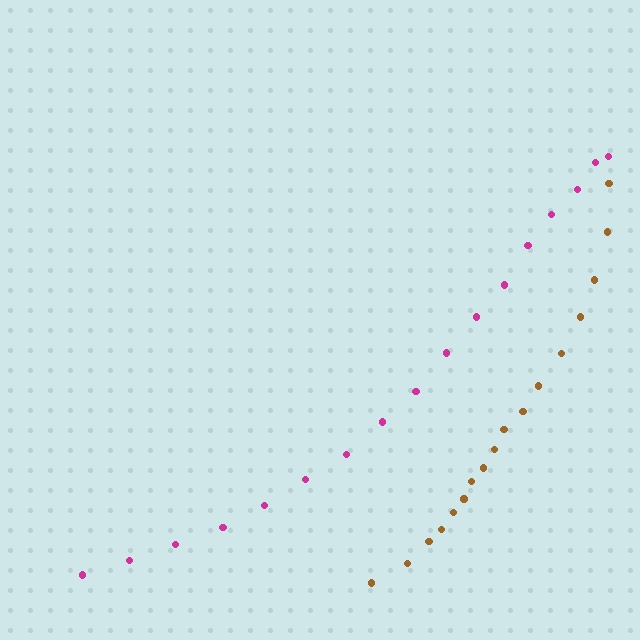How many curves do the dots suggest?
There are 2 distinct paths.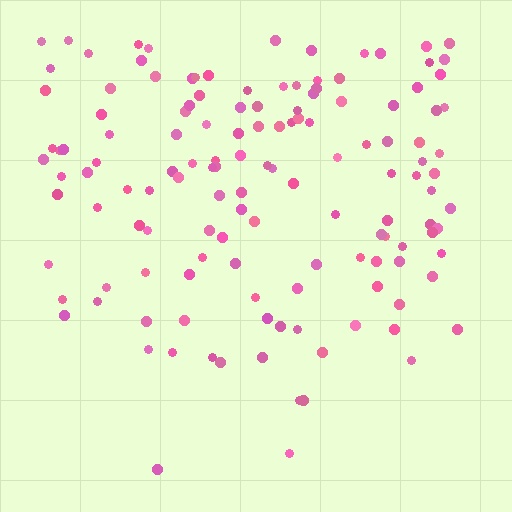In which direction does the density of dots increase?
From bottom to top, with the top side densest.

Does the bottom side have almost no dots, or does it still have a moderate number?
Still a moderate number, just noticeably fewer than the top.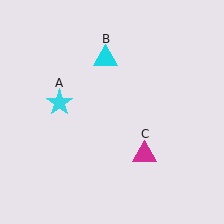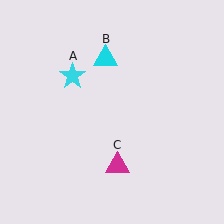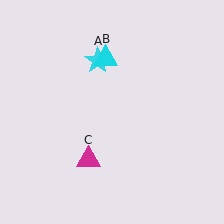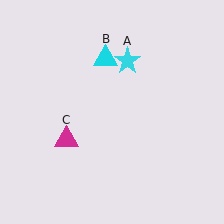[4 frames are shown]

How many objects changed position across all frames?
2 objects changed position: cyan star (object A), magenta triangle (object C).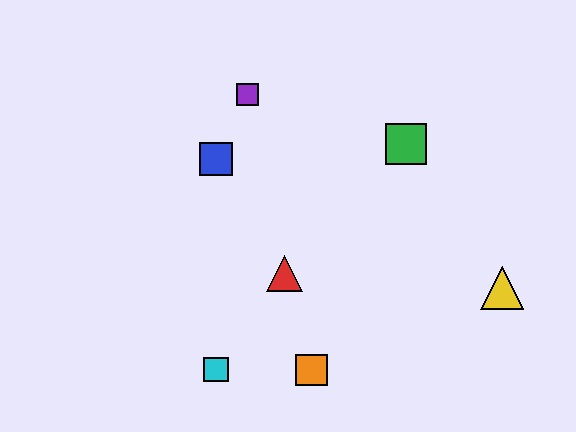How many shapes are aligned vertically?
2 shapes (the blue square, the cyan square) are aligned vertically.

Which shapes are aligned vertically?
The blue square, the cyan square are aligned vertically.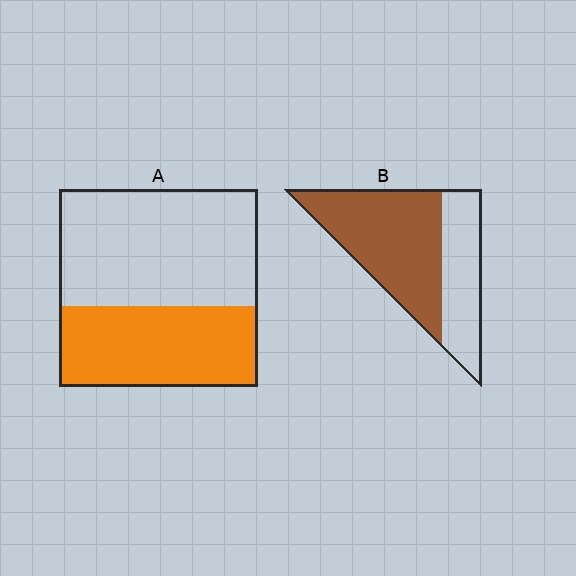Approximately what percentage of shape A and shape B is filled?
A is approximately 40% and B is approximately 65%.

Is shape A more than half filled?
No.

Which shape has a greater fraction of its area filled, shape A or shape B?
Shape B.